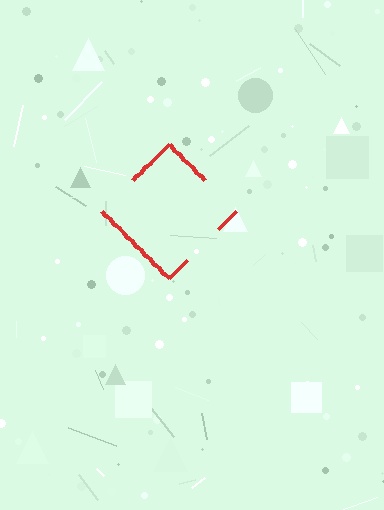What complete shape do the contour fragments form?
The contour fragments form a diamond.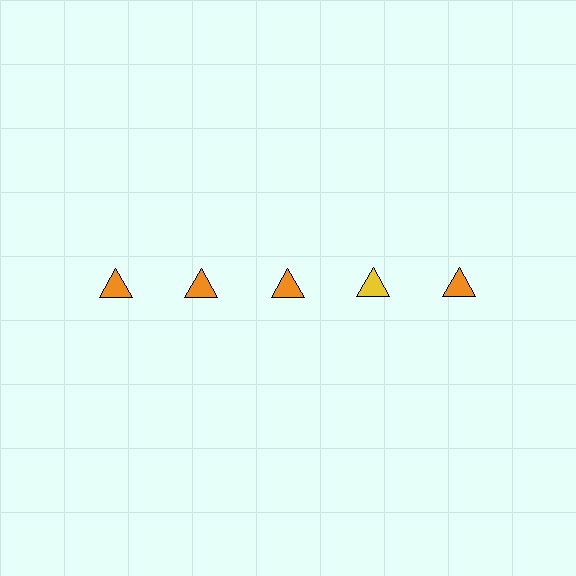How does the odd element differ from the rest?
It has a different color: yellow instead of orange.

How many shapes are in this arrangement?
There are 5 shapes arranged in a grid pattern.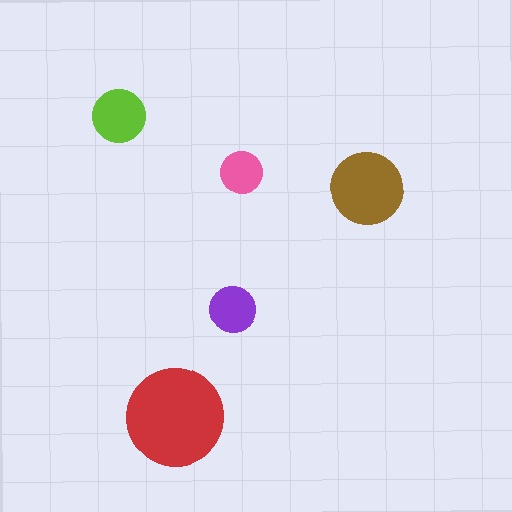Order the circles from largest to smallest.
the red one, the brown one, the lime one, the purple one, the pink one.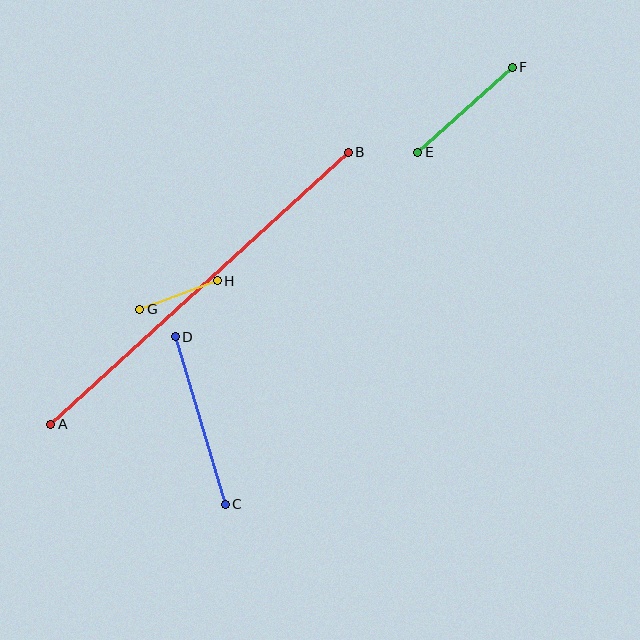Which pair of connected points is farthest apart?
Points A and B are farthest apart.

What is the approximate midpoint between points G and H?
The midpoint is at approximately (178, 295) pixels.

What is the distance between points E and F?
The distance is approximately 128 pixels.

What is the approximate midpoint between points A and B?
The midpoint is at approximately (199, 288) pixels.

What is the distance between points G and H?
The distance is approximately 82 pixels.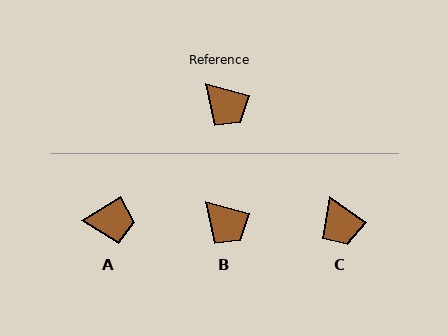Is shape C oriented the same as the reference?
No, it is off by about 20 degrees.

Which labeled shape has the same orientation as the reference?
B.